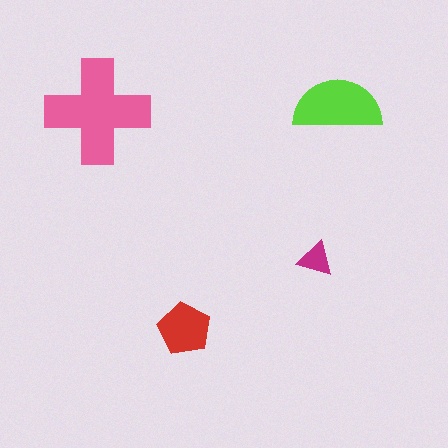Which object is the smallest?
The magenta triangle.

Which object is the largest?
The pink cross.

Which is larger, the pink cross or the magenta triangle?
The pink cross.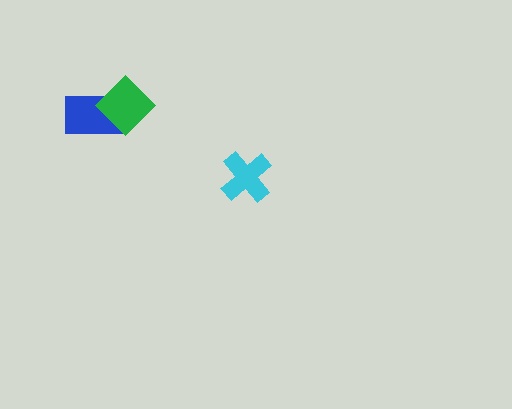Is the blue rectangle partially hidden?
Yes, it is partially covered by another shape.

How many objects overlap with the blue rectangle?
1 object overlaps with the blue rectangle.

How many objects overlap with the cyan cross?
0 objects overlap with the cyan cross.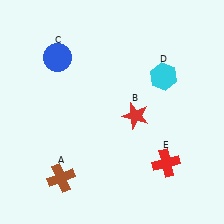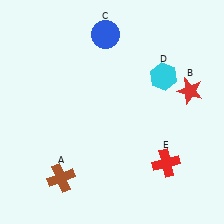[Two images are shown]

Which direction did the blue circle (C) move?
The blue circle (C) moved right.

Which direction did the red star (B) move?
The red star (B) moved right.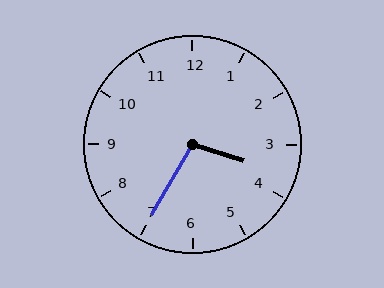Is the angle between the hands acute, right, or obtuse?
It is obtuse.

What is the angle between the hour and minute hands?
Approximately 102 degrees.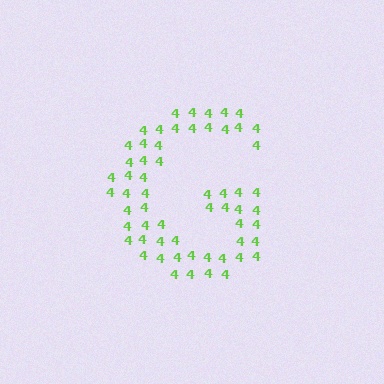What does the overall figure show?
The overall figure shows the letter G.